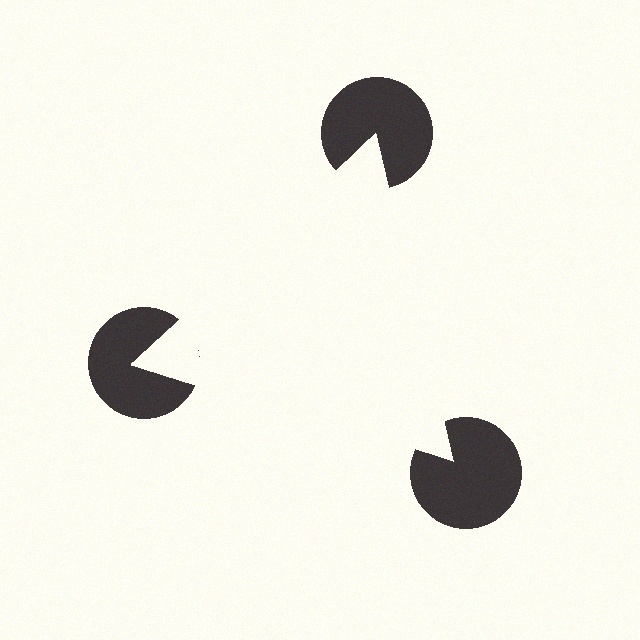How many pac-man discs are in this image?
There are 3 — one at each vertex of the illusory triangle.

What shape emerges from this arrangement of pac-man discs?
An illusory triangle — its edges are inferred from the aligned wedge cuts in the pac-man discs, not physically drawn.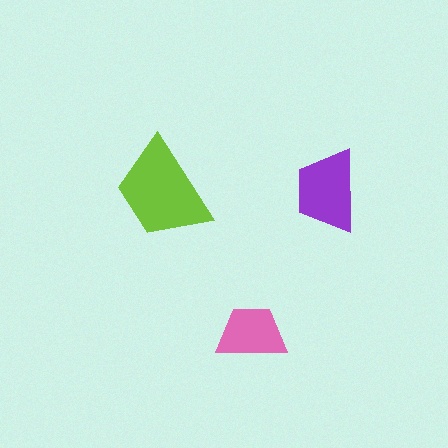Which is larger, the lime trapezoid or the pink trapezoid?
The lime one.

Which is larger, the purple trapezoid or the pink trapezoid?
The purple one.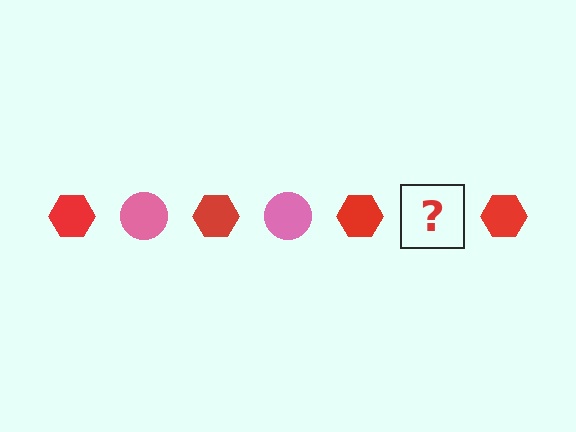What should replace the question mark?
The question mark should be replaced with a pink circle.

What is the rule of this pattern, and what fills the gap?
The rule is that the pattern alternates between red hexagon and pink circle. The gap should be filled with a pink circle.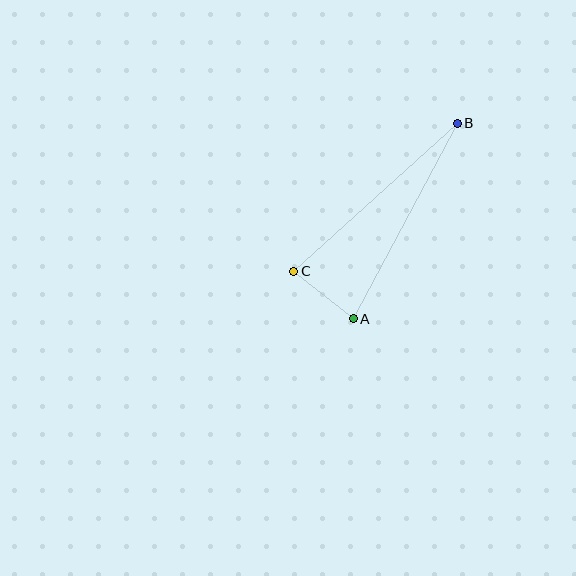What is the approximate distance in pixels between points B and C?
The distance between B and C is approximately 221 pixels.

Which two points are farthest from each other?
Points A and B are farthest from each other.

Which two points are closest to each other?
Points A and C are closest to each other.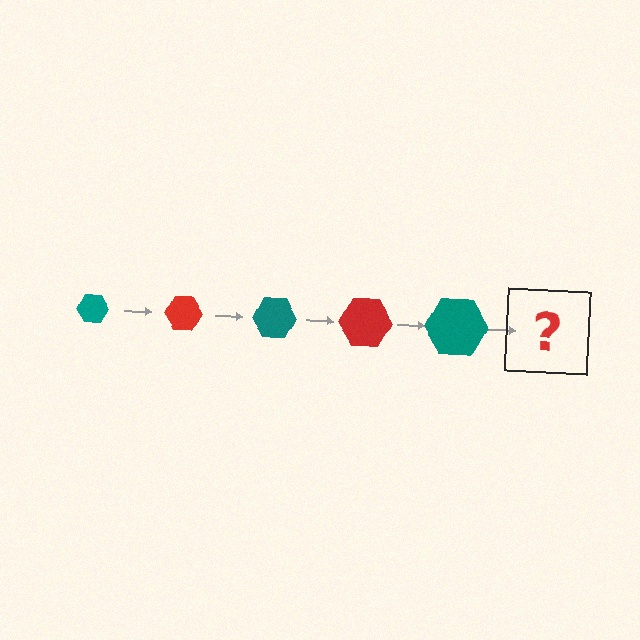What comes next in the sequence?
The next element should be a red hexagon, larger than the previous one.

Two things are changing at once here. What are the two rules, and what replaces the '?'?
The two rules are that the hexagon grows larger each step and the color cycles through teal and red. The '?' should be a red hexagon, larger than the previous one.